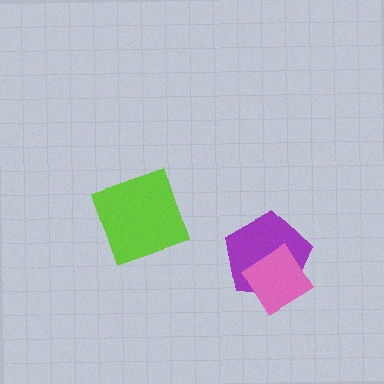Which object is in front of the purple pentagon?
The pink diamond is in front of the purple pentagon.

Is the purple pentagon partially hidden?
Yes, it is partially covered by another shape.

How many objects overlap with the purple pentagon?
1 object overlaps with the purple pentagon.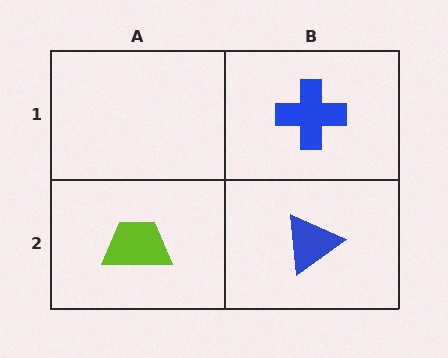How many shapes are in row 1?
1 shape.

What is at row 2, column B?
A blue triangle.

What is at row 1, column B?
A blue cross.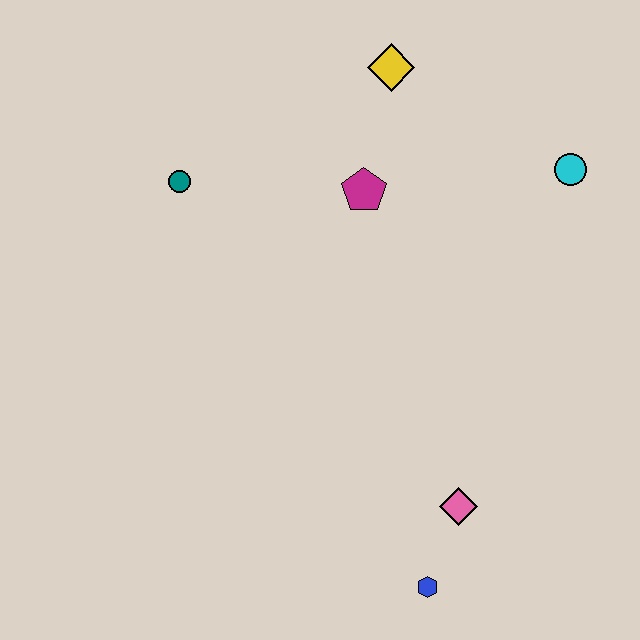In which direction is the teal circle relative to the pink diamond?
The teal circle is above the pink diamond.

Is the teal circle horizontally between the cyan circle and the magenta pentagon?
No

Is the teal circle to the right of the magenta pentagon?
No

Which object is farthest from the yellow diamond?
The blue hexagon is farthest from the yellow diamond.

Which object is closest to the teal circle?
The magenta pentagon is closest to the teal circle.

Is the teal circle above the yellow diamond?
No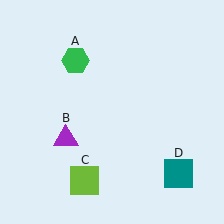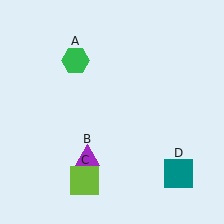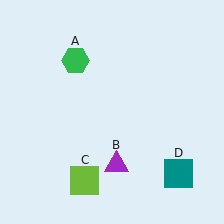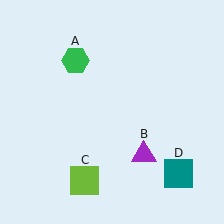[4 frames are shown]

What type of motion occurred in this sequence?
The purple triangle (object B) rotated counterclockwise around the center of the scene.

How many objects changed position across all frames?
1 object changed position: purple triangle (object B).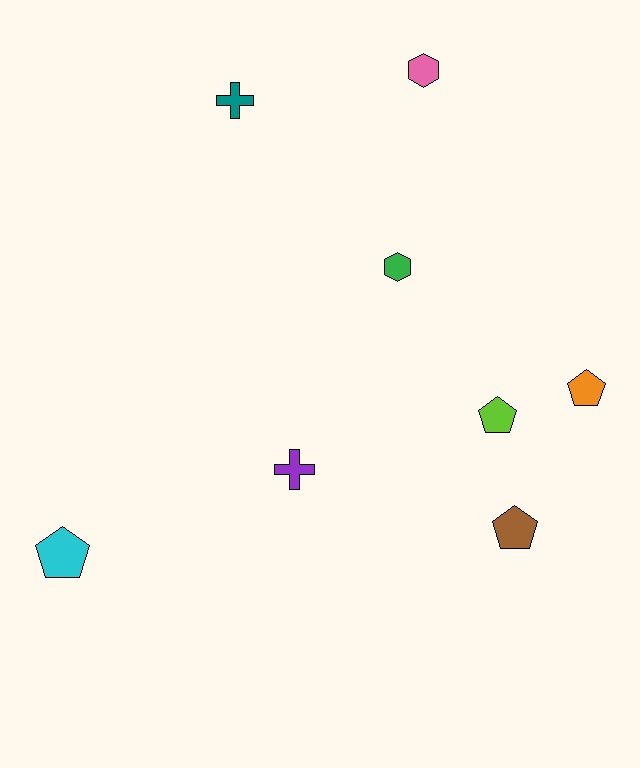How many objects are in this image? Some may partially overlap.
There are 8 objects.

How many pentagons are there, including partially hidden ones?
There are 4 pentagons.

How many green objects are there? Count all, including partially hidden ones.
There is 1 green object.